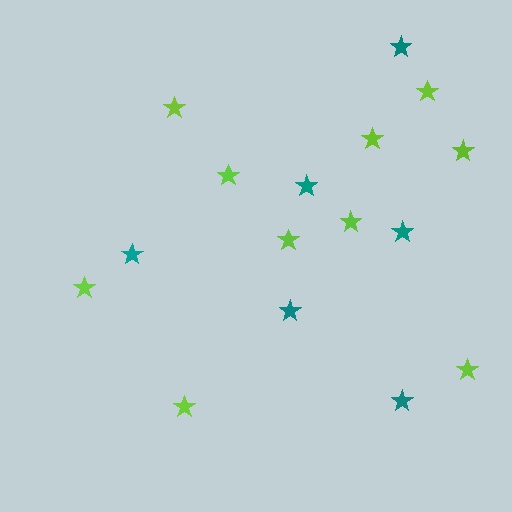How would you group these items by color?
There are 2 groups: one group of teal stars (6) and one group of lime stars (10).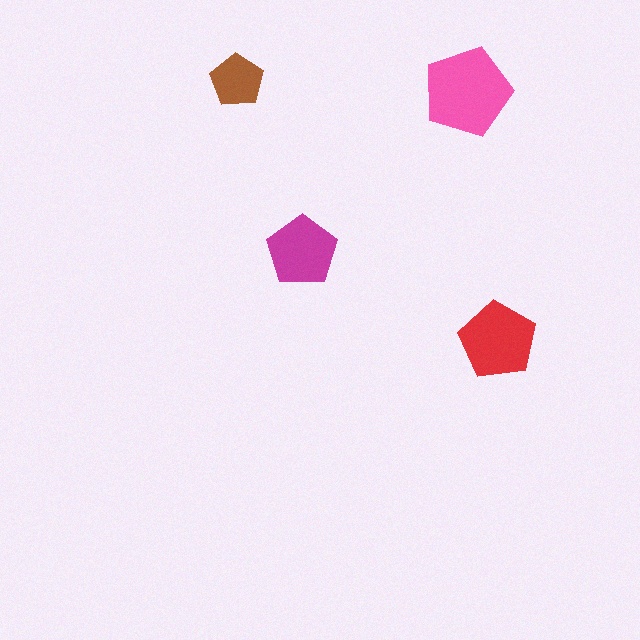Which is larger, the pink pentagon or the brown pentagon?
The pink one.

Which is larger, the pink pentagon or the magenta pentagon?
The pink one.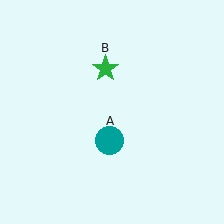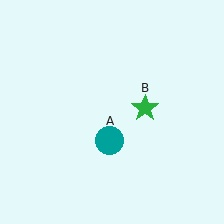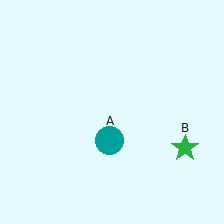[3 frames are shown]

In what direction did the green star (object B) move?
The green star (object B) moved down and to the right.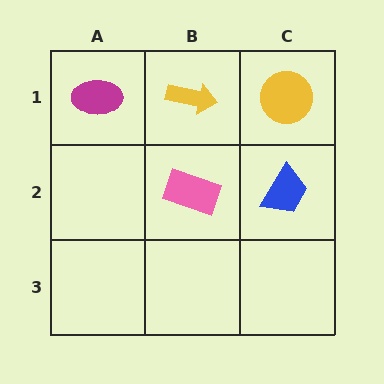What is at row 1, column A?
A magenta ellipse.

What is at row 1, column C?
A yellow circle.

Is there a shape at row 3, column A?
No, that cell is empty.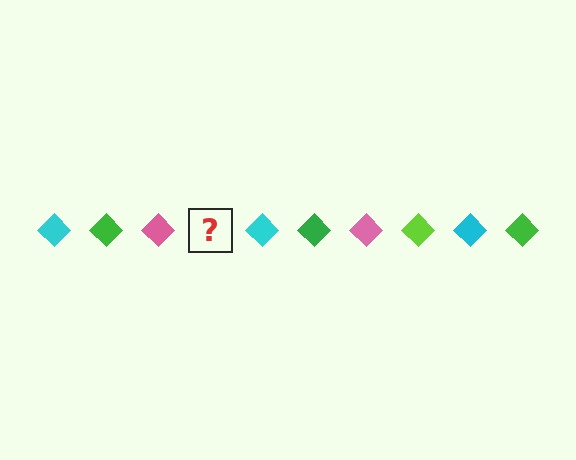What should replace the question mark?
The question mark should be replaced with a lime diamond.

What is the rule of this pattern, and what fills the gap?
The rule is that the pattern cycles through cyan, green, pink, lime diamonds. The gap should be filled with a lime diamond.